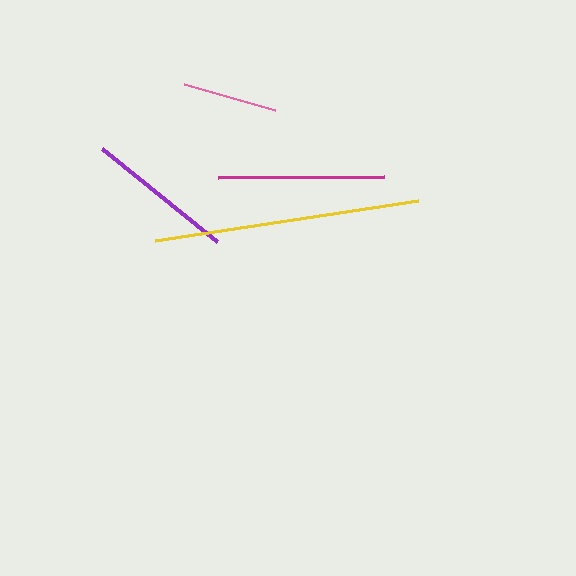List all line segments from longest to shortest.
From longest to shortest: yellow, magenta, purple, pink.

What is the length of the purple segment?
The purple segment is approximately 147 pixels long.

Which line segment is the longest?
The yellow line is the longest at approximately 267 pixels.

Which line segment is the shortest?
The pink line is the shortest at approximately 94 pixels.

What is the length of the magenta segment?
The magenta segment is approximately 166 pixels long.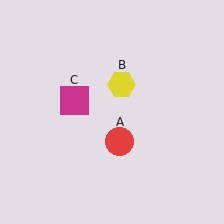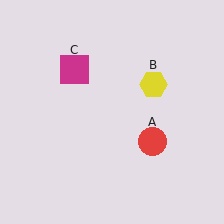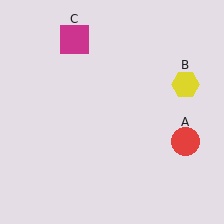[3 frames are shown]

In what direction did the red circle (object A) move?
The red circle (object A) moved right.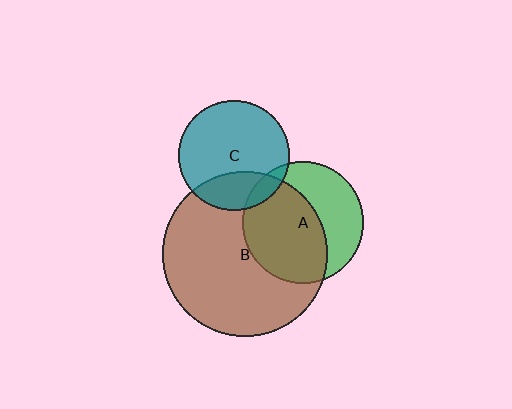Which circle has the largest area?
Circle B (brown).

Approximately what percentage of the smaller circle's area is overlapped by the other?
Approximately 25%.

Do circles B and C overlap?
Yes.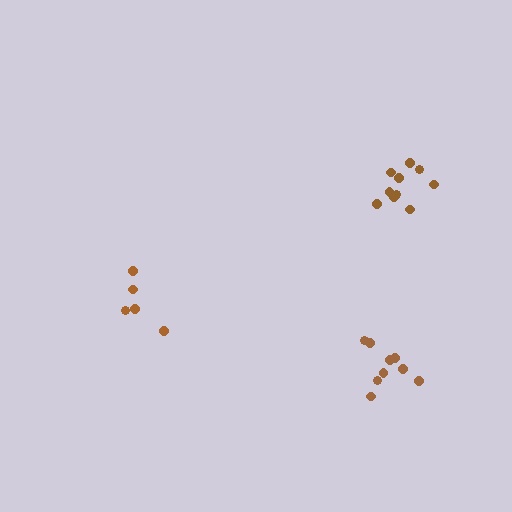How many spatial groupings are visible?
There are 3 spatial groupings.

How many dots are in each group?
Group 1: 9 dots, Group 2: 5 dots, Group 3: 11 dots (25 total).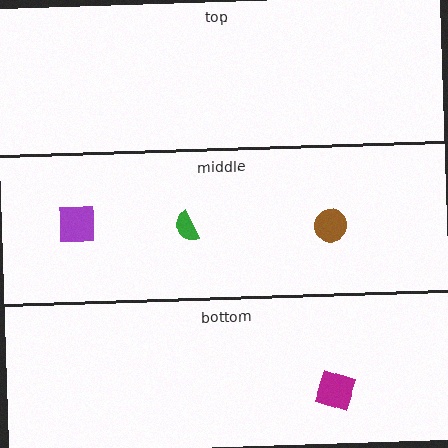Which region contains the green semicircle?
The middle region.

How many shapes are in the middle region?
3.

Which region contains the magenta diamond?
The bottom region.